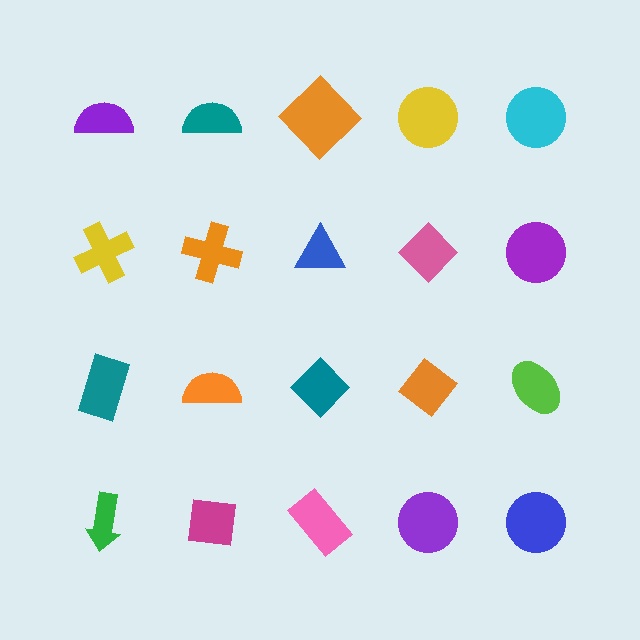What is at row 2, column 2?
An orange cross.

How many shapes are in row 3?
5 shapes.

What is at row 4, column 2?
A magenta square.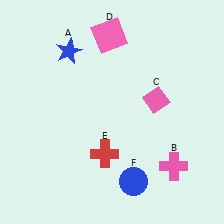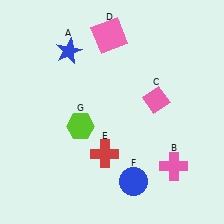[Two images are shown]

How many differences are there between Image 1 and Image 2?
There is 1 difference between the two images.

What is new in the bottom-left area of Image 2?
A lime hexagon (G) was added in the bottom-left area of Image 2.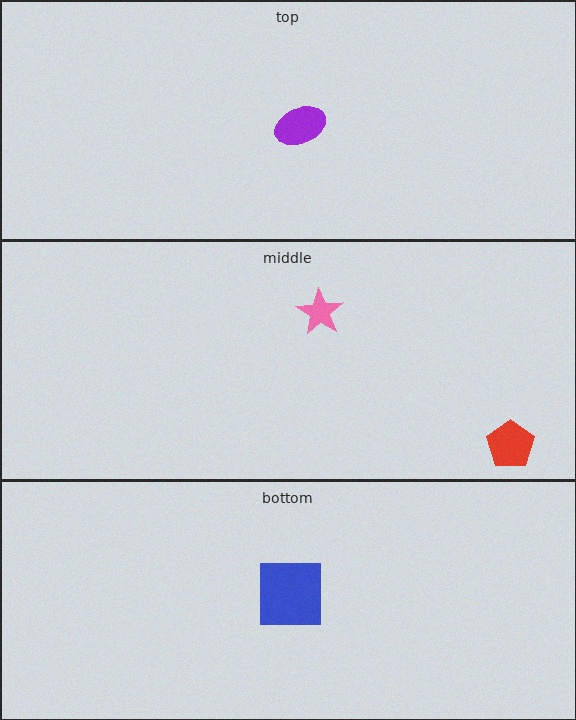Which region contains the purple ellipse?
The top region.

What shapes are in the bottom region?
The blue square.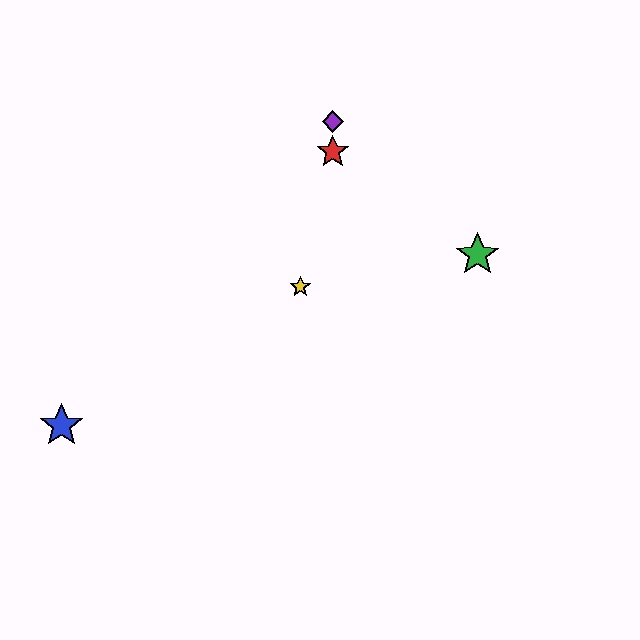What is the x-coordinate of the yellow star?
The yellow star is at x≈300.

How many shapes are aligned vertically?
2 shapes (the red star, the purple diamond) are aligned vertically.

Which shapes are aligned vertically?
The red star, the purple diamond are aligned vertically.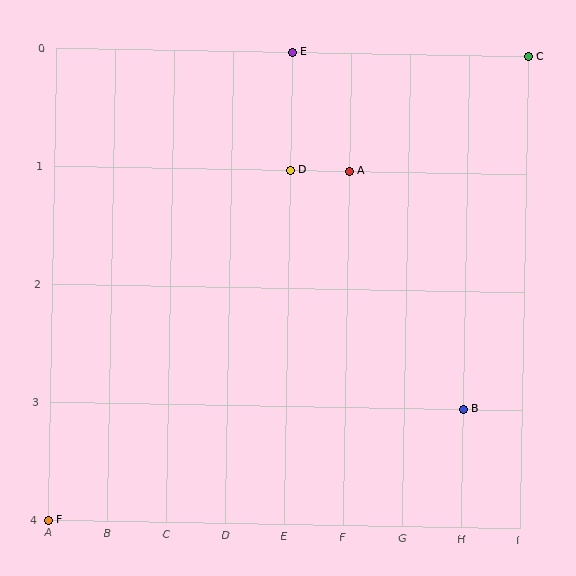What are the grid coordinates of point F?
Point F is at grid coordinates (A, 4).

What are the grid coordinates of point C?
Point C is at grid coordinates (I, 0).